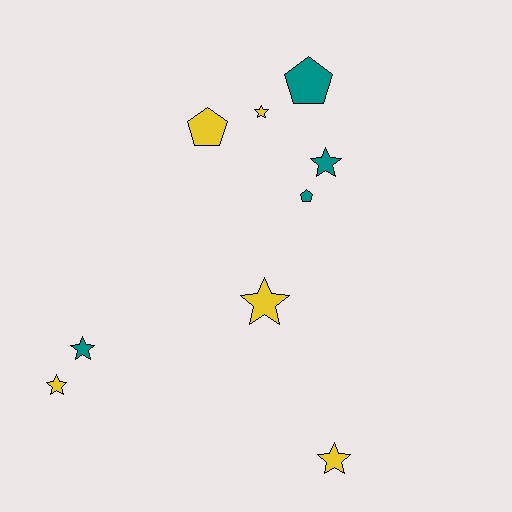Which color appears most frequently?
Yellow, with 5 objects.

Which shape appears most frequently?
Star, with 6 objects.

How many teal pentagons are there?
There are 2 teal pentagons.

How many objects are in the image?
There are 9 objects.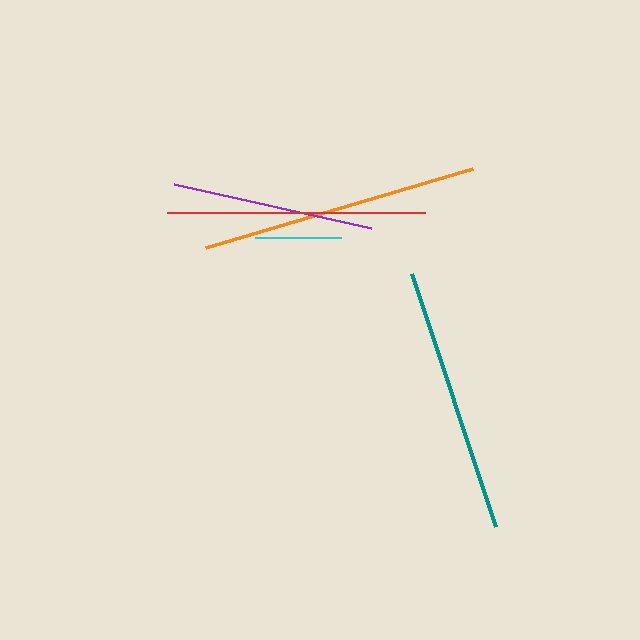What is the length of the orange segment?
The orange segment is approximately 279 pixels long.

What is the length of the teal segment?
The teal segment is approximately 267 pixels long.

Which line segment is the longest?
The orange line is the longest at approximately 279 pixels.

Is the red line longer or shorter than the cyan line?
The red line is longer than the cyan line.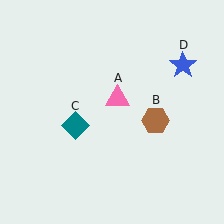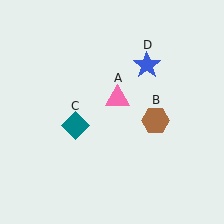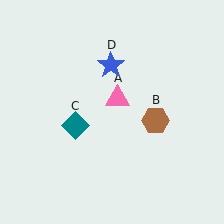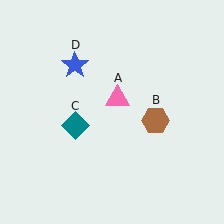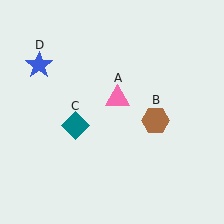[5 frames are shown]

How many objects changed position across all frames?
1 object changed position: blue star (object D).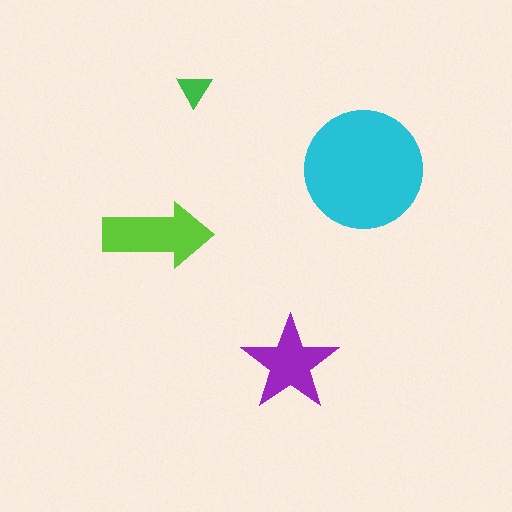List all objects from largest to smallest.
The cyan circle, the lime arrow, the purple star, the green triangle.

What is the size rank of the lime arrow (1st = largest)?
2nd.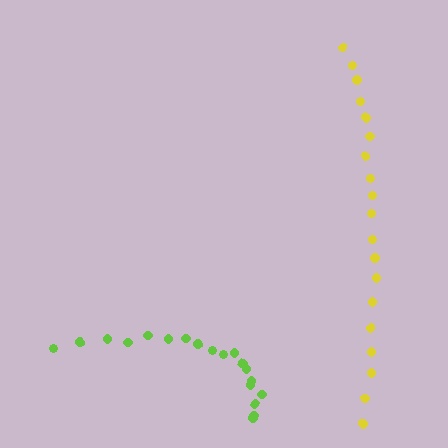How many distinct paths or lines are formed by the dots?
There are 2 distinct paths.